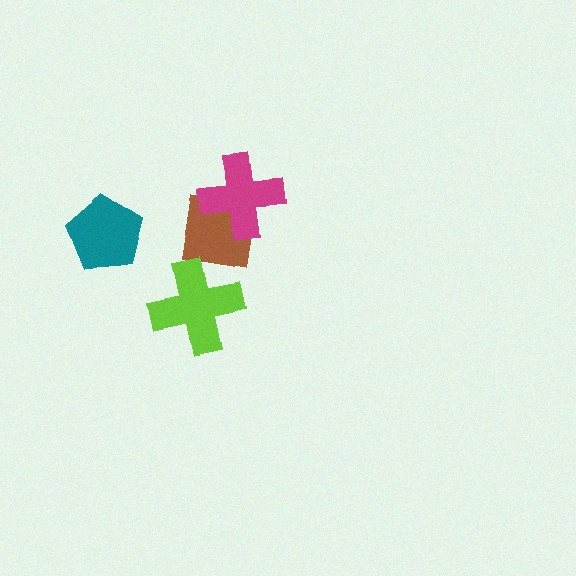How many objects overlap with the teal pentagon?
0 objects overlap with the teal pentagon.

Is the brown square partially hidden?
Yes, it is partially covered by another shape.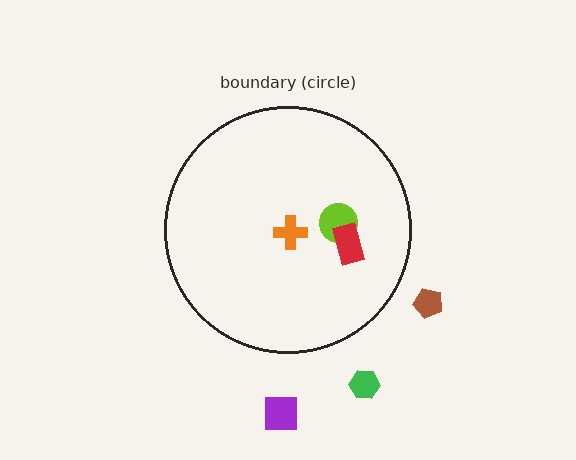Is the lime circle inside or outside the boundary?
Inside.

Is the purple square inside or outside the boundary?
Outside.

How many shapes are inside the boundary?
3 inside, 3 outside.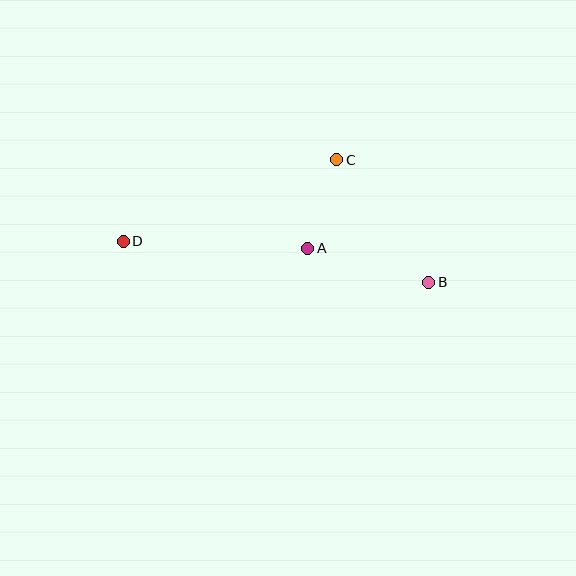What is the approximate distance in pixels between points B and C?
The distance between B and C is approximately 153 pixels.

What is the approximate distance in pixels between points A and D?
The distance between A and D is approximately 185 pixels.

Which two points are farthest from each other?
Points B and D are farthest from each other.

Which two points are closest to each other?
Points A and C are closest to each other.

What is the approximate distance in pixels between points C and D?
The distance between C and D is approximately 228 pixels.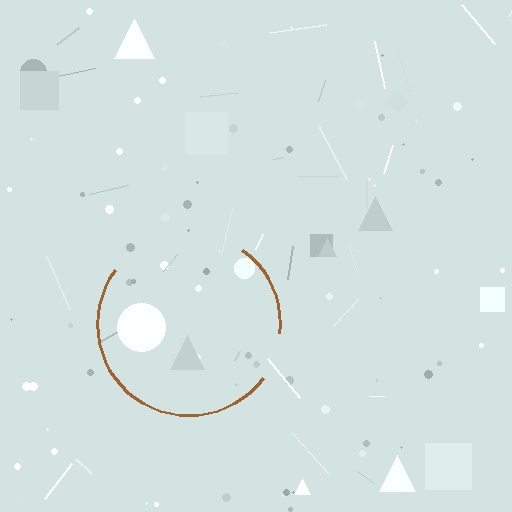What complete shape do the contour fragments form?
The contour fragments form a circle.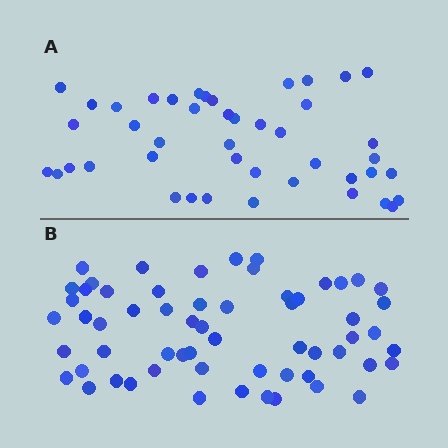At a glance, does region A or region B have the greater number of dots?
Region B (the bottom region) has more dots.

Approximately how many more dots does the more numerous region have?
Region B has approximately 15 more dots than region A.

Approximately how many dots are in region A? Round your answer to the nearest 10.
About 40 dots. (The exact count is 44, which rounds to 40.)